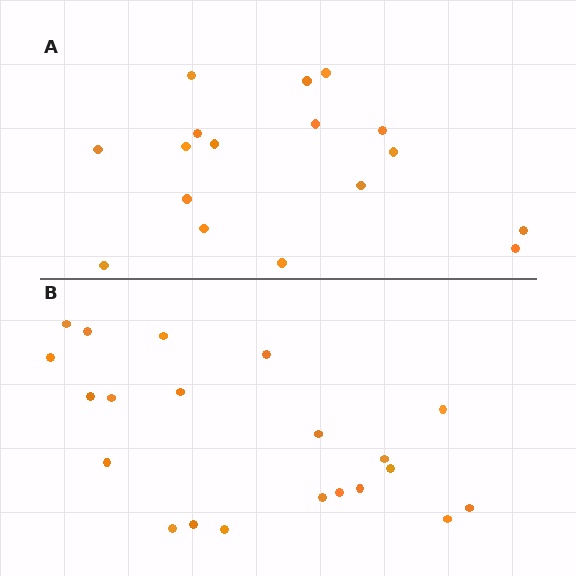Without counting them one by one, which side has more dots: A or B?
Region B (the bottom region) has more dots.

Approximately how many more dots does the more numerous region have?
Region B has about 4 more dots than region A.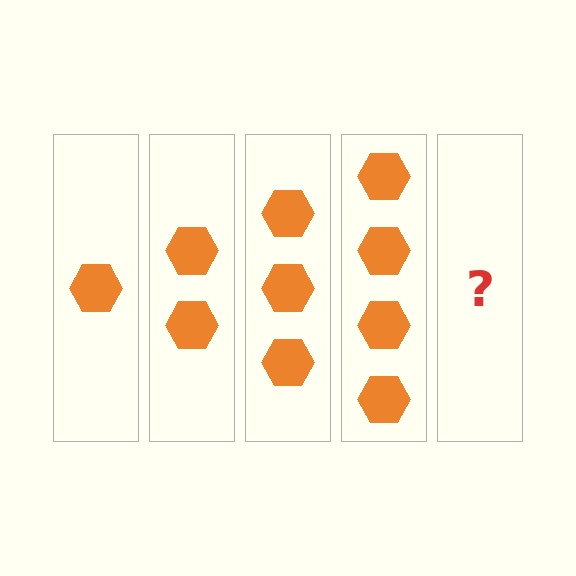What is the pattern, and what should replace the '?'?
The pattern is that each step adds one more hexagon. The '?' should be 5 hexagons.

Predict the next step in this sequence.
The next step is 5 hexagons.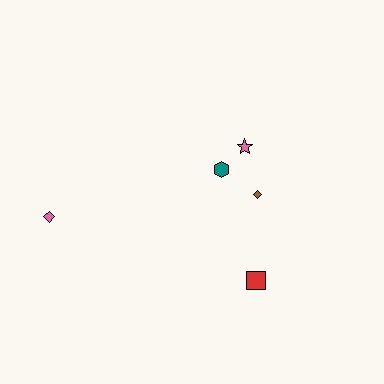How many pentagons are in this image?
There are no pentagons.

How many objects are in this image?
There are 5 objects.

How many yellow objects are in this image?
There are no yellow objects.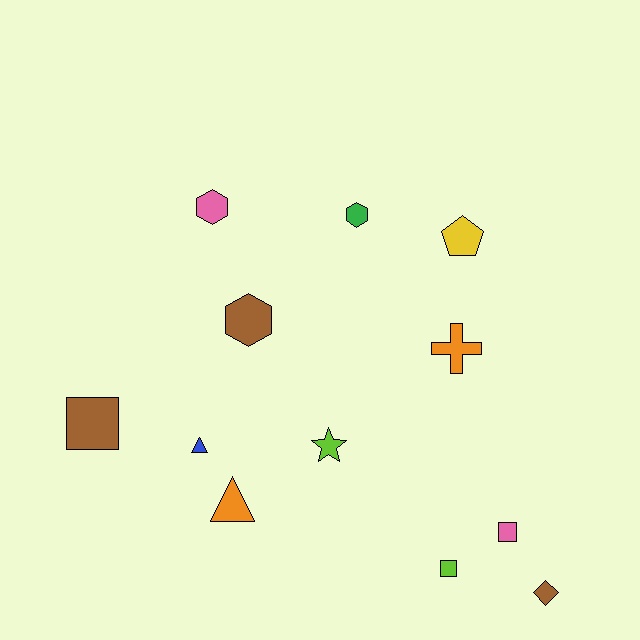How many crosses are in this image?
There is 1 cross.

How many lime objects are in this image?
There are 2 lime objects.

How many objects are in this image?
There are 12 objects.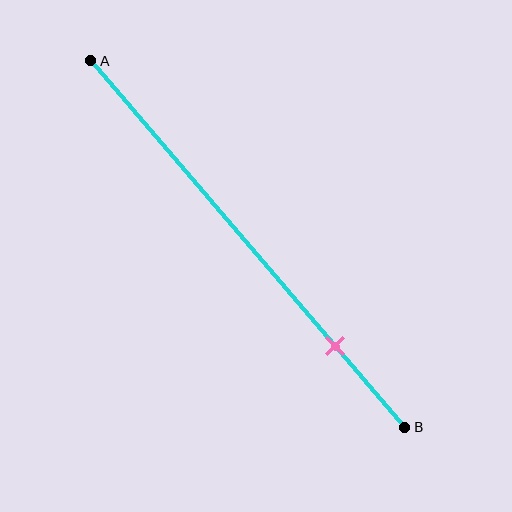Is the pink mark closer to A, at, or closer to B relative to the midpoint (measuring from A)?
The pink mark is closer to point B than the midpoint of segment AB.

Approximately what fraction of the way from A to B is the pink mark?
The pink mark is approximately 80% of the way from A to B.